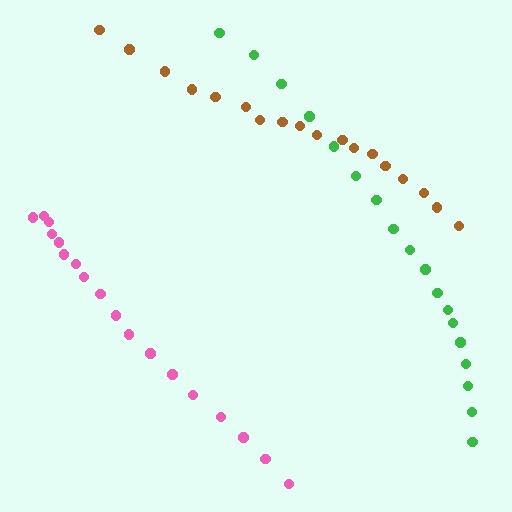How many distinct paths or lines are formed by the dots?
There are 3 distinct paths.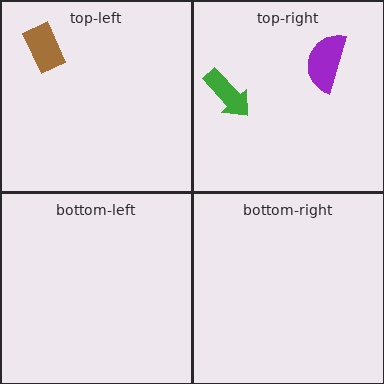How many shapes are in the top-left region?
1.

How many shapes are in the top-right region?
2.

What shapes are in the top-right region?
The purple semicircle, the green arrow.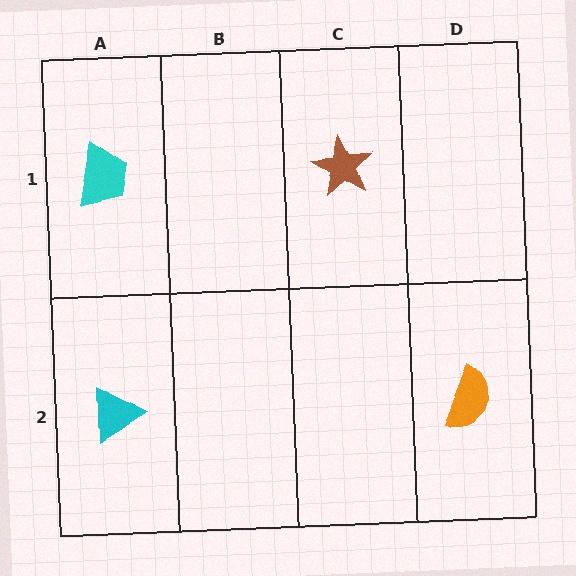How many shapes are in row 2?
2 shapes.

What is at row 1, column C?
A brown star.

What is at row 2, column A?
A cyan triangle.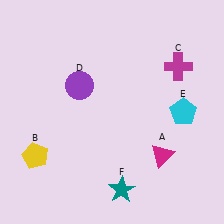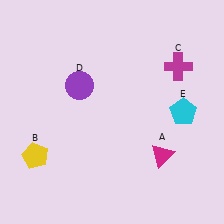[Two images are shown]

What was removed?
The teal star (F) was removed in Image 2.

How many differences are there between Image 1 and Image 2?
There is 1 difference between the two images.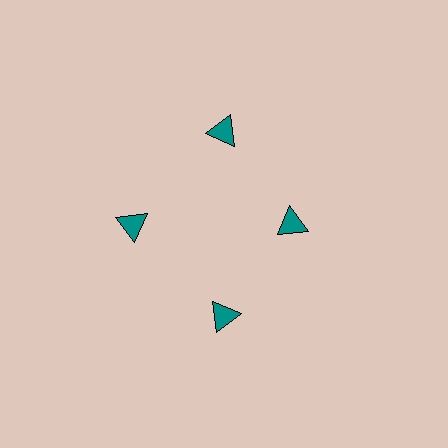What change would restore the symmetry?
The symmetry would be restored by moving it outward, back onto the ring so that all 4 triangles sit at equal angles and equal distance from the center.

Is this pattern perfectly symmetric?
No. The 4 teal triangles are arranged in a ring, but one element near the 3 o'clock position is pulled inward toward the center, breaking the 4-fold rotational symmetry.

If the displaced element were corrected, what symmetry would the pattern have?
It would have 4-fold rotational symmetry — the pattern would map onto itself every 90 degrees.